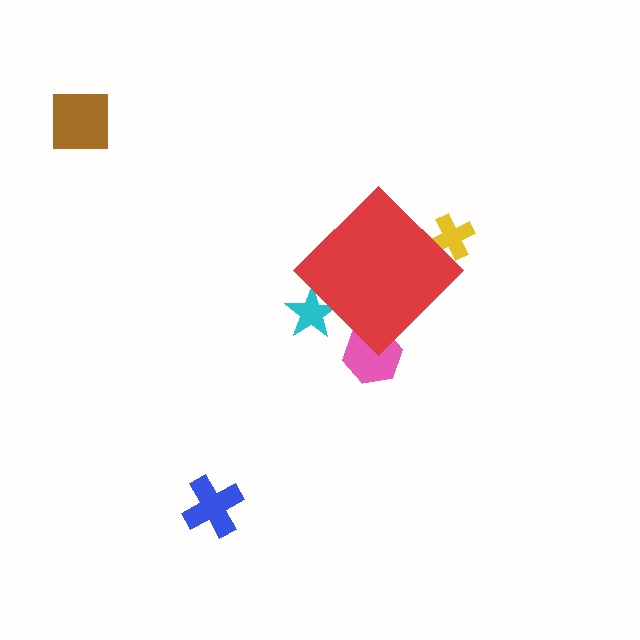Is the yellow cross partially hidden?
Yes, the yellow cross is partially hidden behind the red diamond.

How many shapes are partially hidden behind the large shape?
3 shapes are partially hidden.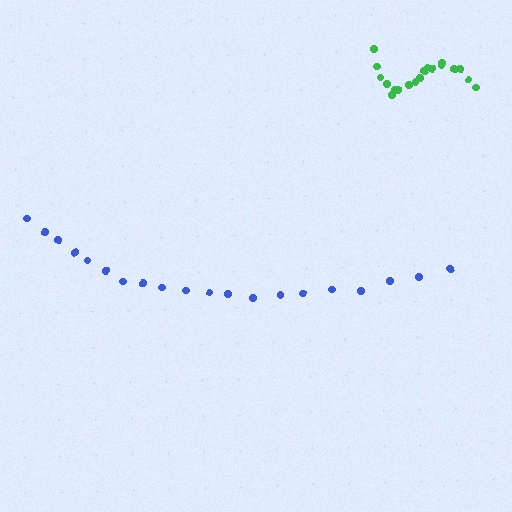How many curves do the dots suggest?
There are 2 distinct paths.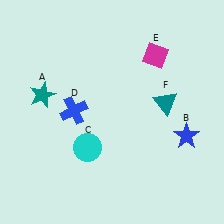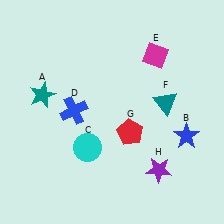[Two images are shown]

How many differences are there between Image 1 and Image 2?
There are 2 differences between the two images.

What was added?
A red pentagon (G), a purple star (H) were added in Image 2.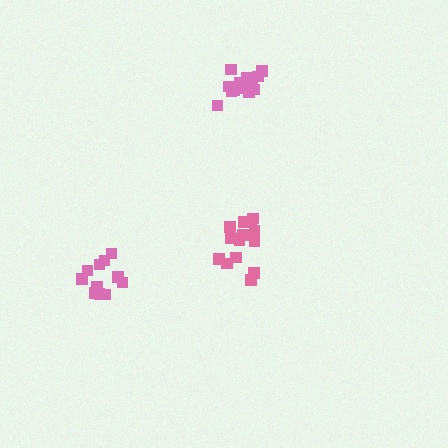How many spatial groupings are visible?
There are 3 spatial groupings.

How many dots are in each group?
Group 1: 11 dots, Group 2: 14 dots, Group 3: 14 dots (39 total).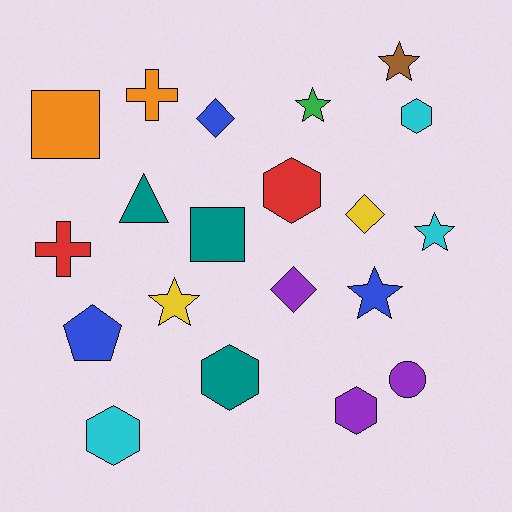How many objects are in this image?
There are 20 objects.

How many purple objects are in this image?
There are 3 purple objects.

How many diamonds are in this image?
There are 3 diamonds.